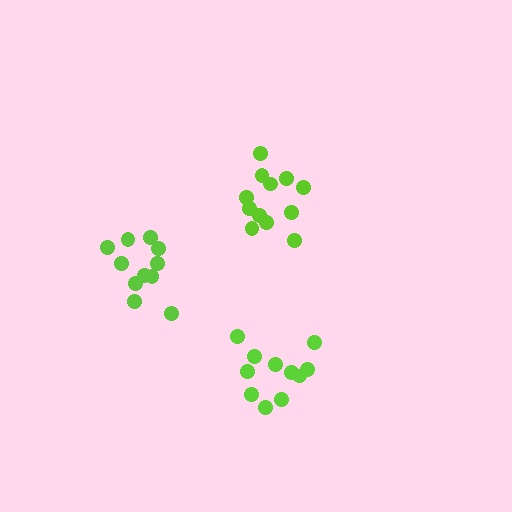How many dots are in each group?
Group 1: 12 dots, Group 2: 11 dots, Group 3: 11 dots (34 total).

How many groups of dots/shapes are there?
There are 3 groups.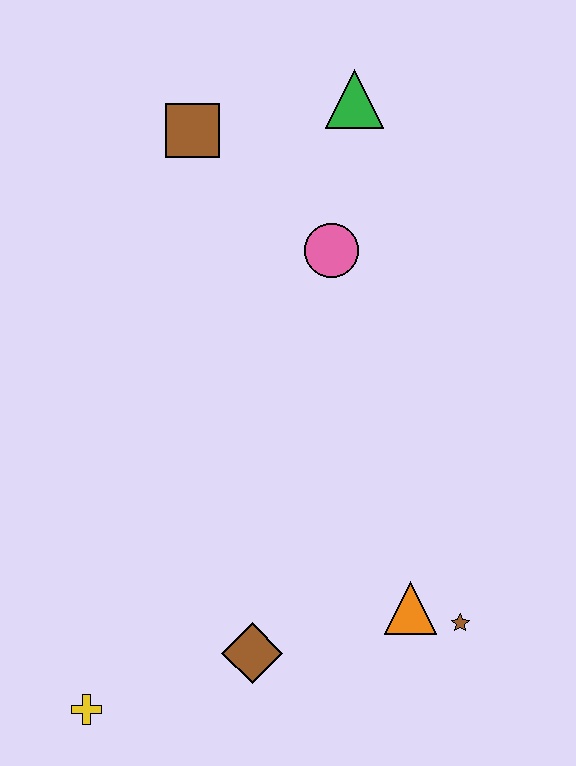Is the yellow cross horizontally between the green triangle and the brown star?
No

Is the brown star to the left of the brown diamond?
No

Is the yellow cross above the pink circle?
No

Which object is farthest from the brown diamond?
The green triangle is farthest from the brown diamond.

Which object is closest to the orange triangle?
The brown star is closest to the orange triangle.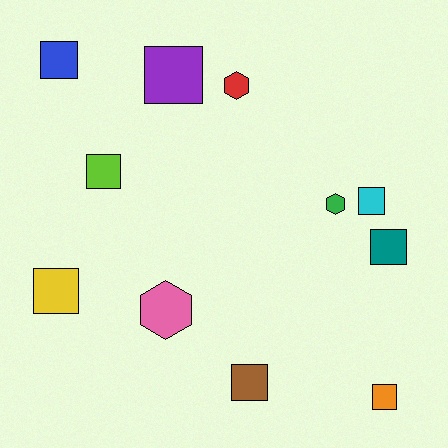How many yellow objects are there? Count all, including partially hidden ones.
There is 1 yellow object.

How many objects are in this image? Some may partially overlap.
There are 11 objects.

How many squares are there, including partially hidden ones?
There are 8 squares.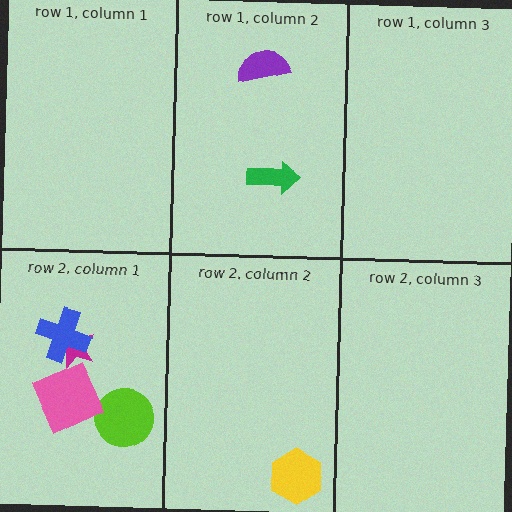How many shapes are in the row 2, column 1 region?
4.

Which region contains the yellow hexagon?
The row 2, column 2 region.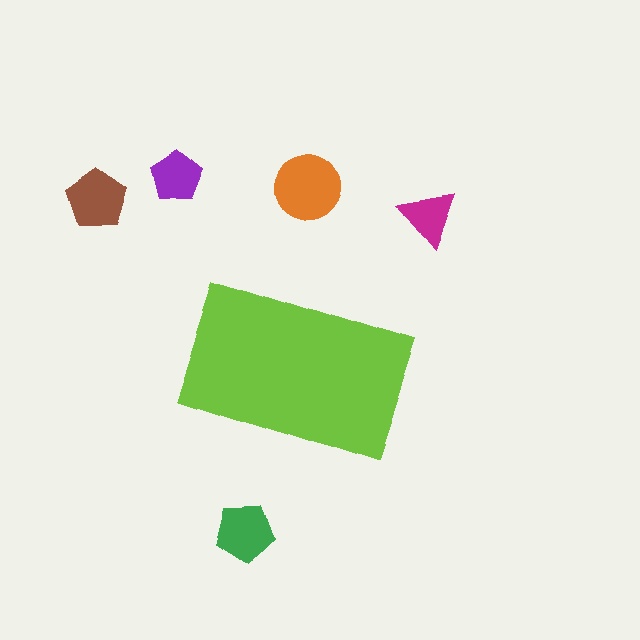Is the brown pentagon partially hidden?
No, the brown pentagon is fully visible.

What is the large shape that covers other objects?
A lime rectangle.